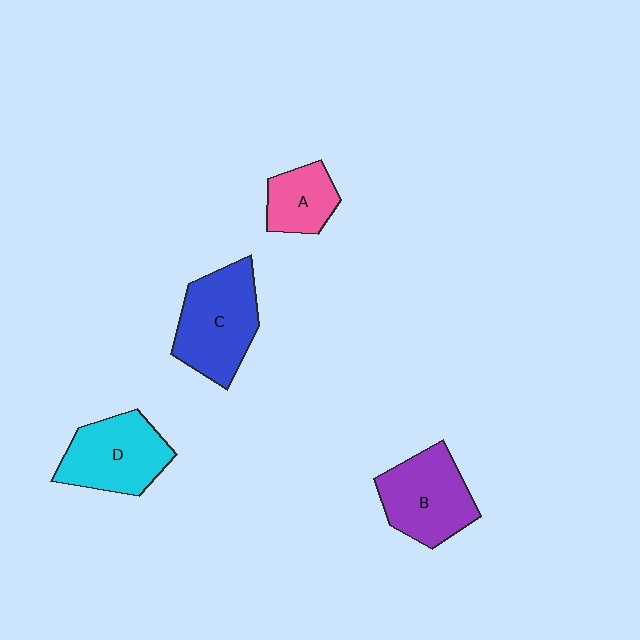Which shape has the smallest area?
Shape A (pink).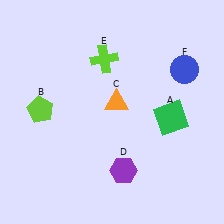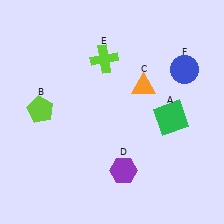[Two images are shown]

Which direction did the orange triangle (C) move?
The orange triangle (C) moved right.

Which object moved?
The orange triangle (C) moved right.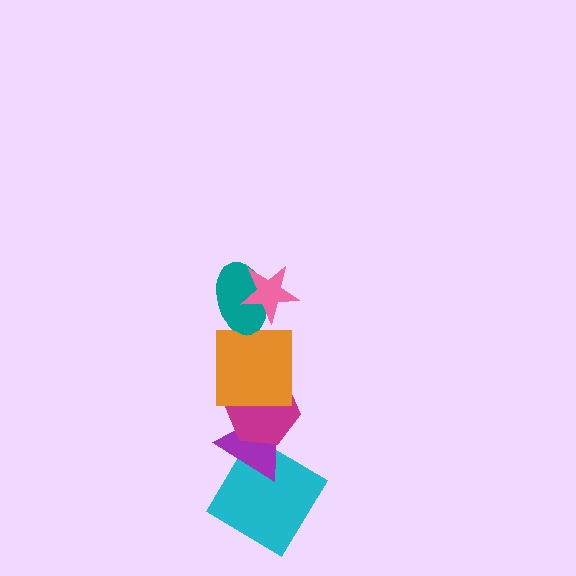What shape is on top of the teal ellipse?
The pink star is on top of the teal ellipse.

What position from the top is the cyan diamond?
The cyan diamond is 6th from the top.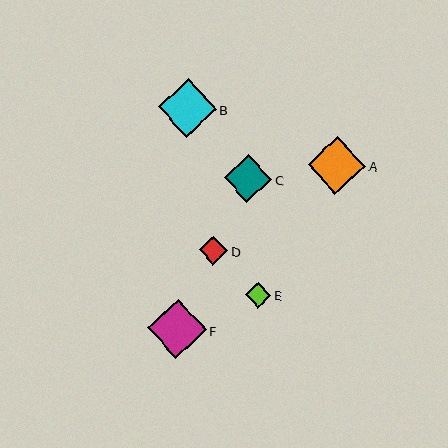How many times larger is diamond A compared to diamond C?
Diamond A is approximately 1.2 times the size of diamond C.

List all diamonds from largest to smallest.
From largest to smallest: F, B, A, C, D, E.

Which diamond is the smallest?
Diamond E is the smallest with a size of approximately 26 pixels.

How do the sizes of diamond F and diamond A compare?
Diamond F and diamond A are approximately the same size.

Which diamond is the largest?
Diamond F is the largest with a size of approximately 59 pixels.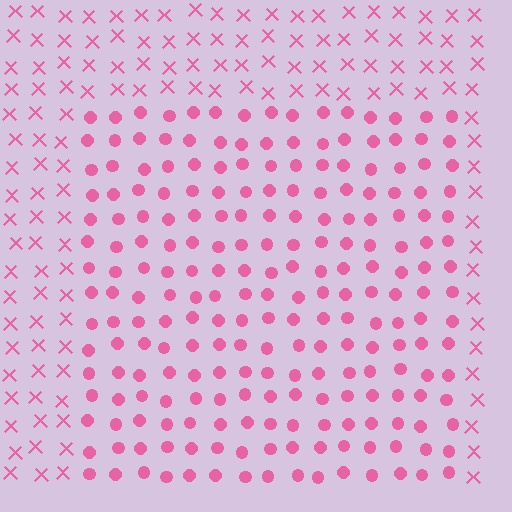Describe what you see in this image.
The image is filled with small pink elements arranged in a uniform grid. A rectangle-shaped region contains circles, while the surrounding area contains X marks. The boundary is defined purely by the change in element shape.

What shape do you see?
I see a rectangle.